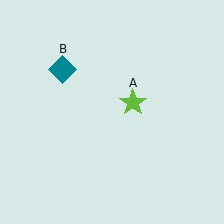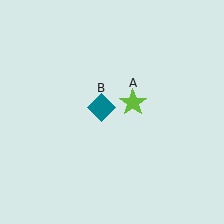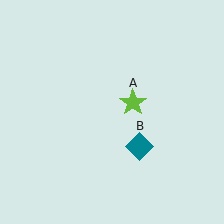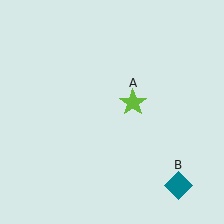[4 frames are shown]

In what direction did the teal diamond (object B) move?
The teal diamond (object B) moved down and to the right.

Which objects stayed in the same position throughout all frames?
Lime star (object A) remained stationary.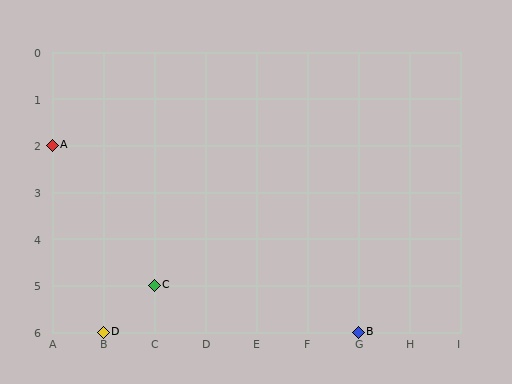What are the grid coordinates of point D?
Point D is at grid coordinates (B, 6).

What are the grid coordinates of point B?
Point B is at grid coordinates (G, 6).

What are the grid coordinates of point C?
Point C is at grid coordinates (C, 5).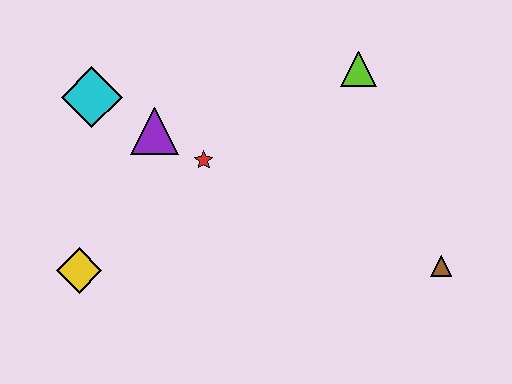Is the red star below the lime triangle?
Yes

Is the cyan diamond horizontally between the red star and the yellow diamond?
Yes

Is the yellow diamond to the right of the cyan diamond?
No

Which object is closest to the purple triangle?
The red star is closest to the purple triangle.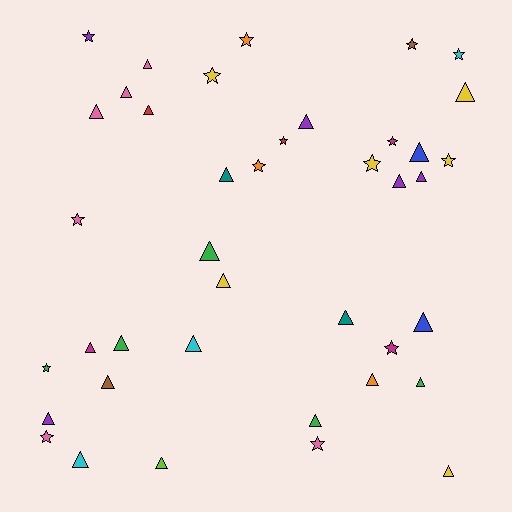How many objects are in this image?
There are 40 objects.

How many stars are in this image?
There are 15 stars.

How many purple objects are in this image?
There are 5 purple objects.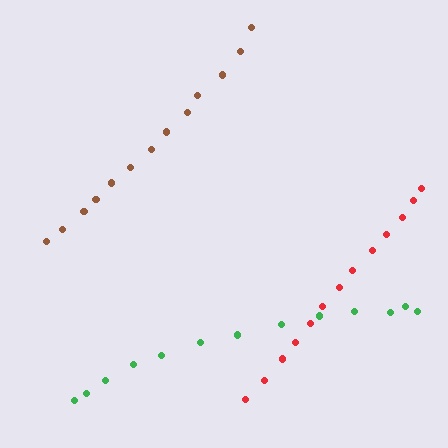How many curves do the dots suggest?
There are 3 distinct paths.